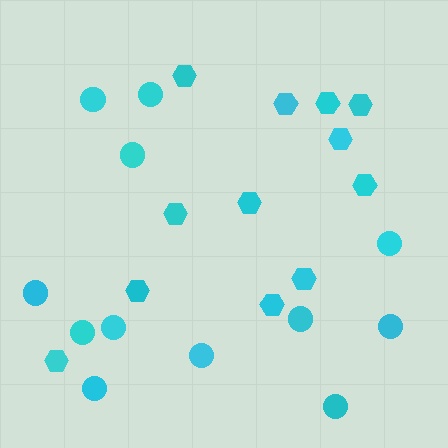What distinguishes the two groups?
There are 2 groups: one group of hexagons (12) and one group of circles (12).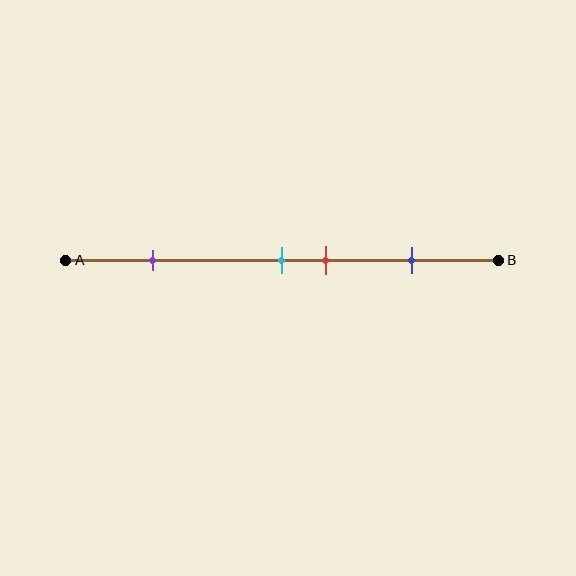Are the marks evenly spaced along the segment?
No, the marks are not evenly spaced.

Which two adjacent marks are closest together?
The cyan and red marks are the closest adjacent pair.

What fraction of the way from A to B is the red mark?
The red mark is approximately 60% (0.6) of the way from A to B.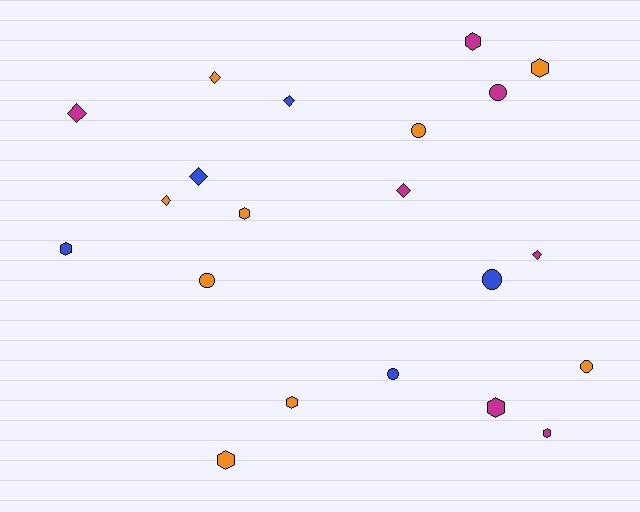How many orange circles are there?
There are 3 orange circles.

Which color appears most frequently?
Orange, with 9 objects.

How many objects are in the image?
There are 21 objects.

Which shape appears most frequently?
Hexagon, with 8 objects.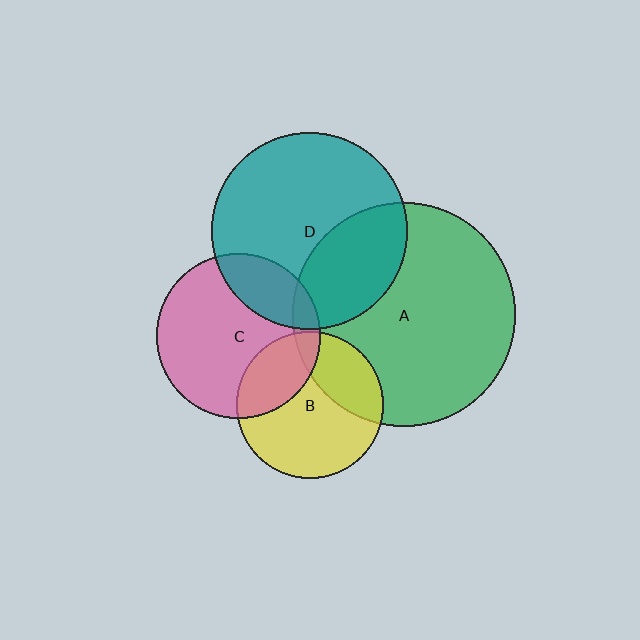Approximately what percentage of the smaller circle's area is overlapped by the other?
Approximately 30%.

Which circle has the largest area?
Circle A (green).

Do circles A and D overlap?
Yes.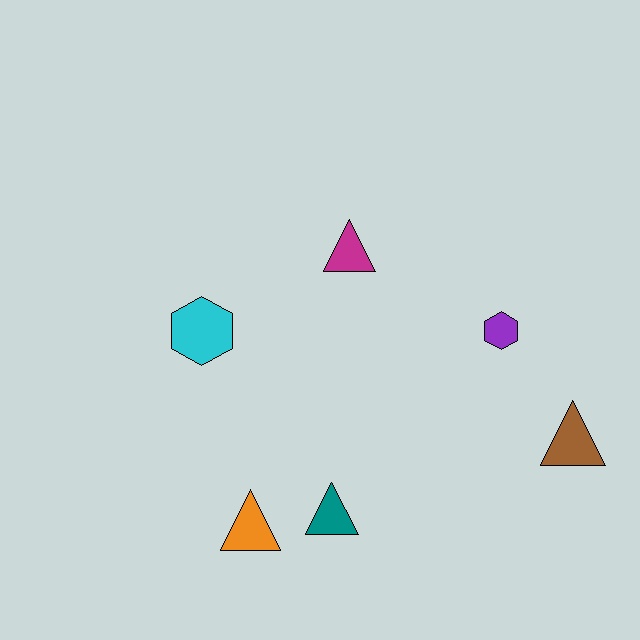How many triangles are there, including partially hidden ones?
There are 4 triangles.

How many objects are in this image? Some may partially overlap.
There are 6 objects.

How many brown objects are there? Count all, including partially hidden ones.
There is 1 brown object.